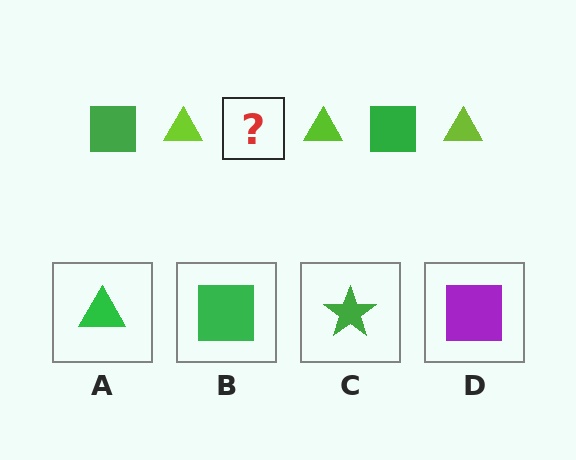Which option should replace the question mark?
Option B.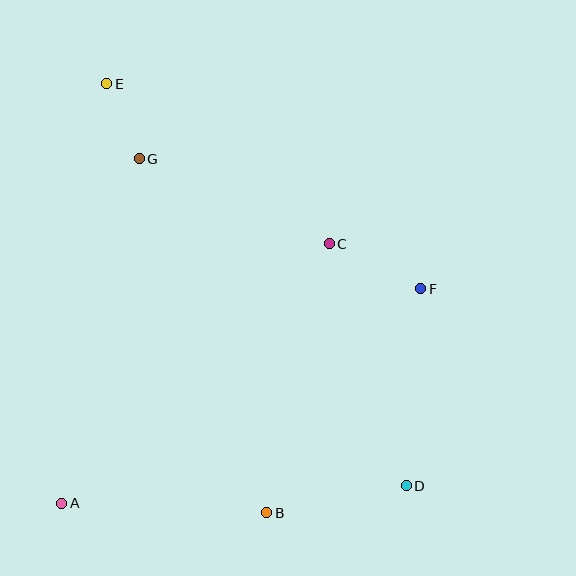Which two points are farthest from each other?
Points D and E are farthest from each other.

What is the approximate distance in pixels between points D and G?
The distance between D and G is approximately 422 pixels.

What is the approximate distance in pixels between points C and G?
The distance between C and G is approximately 208 pixels.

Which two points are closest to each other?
Points E and G are closest to each other.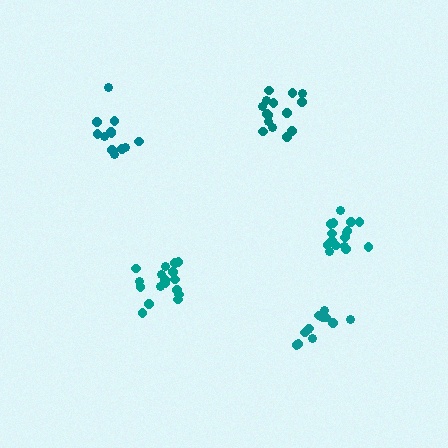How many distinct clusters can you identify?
There are 5 distinct clusters.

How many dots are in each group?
Group 1: 17 dots, Group 2: 12 dots, Group 3: 12 dots, Group 4: 15 dots, Group 5: 16 dots (72 total).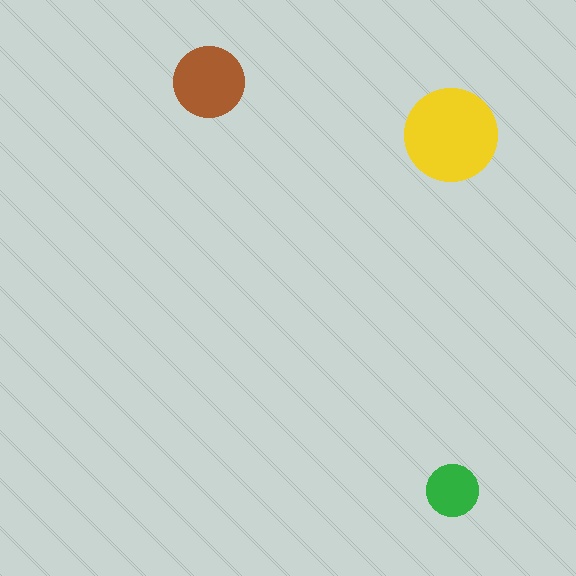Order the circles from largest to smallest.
the yellow one, the brown one, the green one.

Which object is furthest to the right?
The green circle is rightmost.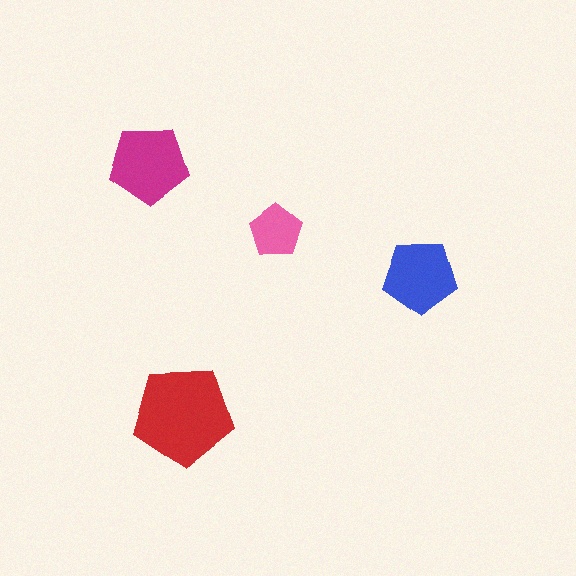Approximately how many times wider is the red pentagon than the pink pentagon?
About 2 times wider.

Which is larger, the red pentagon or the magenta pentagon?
The red one.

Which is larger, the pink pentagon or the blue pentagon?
The blue one.